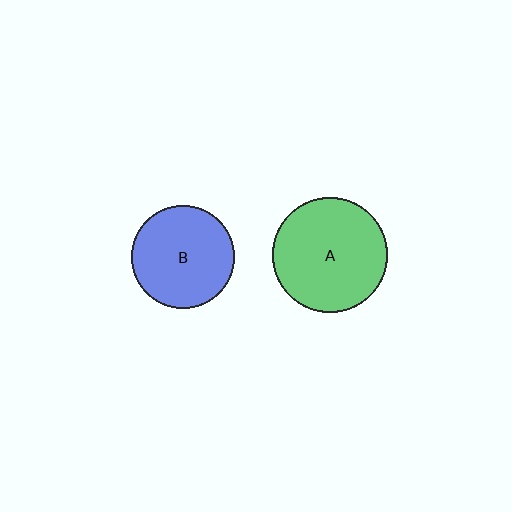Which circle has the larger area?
Circle A (green).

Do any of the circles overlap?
No, none of the circles overlap.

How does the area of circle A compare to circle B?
Approximately 1.2 times.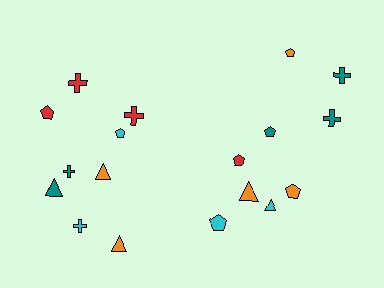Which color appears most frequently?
Teal, with 5 objects.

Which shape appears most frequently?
Pentagon, with 7 objects.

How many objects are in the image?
There are 18 objects.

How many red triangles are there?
There are no red triangles.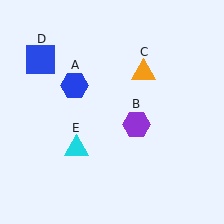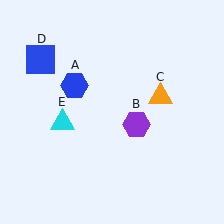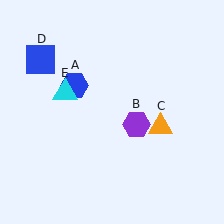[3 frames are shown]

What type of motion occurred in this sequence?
The orange triangle (object C), cyan triangle (object E) rotated clockwise around the center of the scene.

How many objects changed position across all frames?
2 objects changed position: orange triangle (object C), cyan triangle (object E).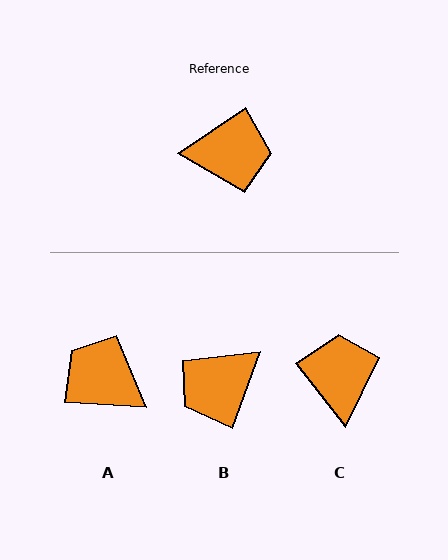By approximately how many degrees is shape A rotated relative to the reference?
Approximately 143 degrees counter-clockwise.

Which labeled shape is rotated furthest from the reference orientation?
B, about 144 degrees away.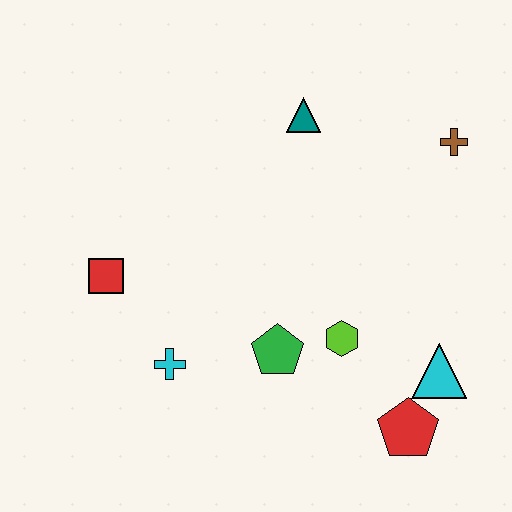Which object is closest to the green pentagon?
The lime hexagon is closest to the green pentagon.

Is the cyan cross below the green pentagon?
Yes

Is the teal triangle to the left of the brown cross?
Yes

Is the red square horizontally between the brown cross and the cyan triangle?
No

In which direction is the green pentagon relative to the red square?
The green pentagon is to the right of the red square.